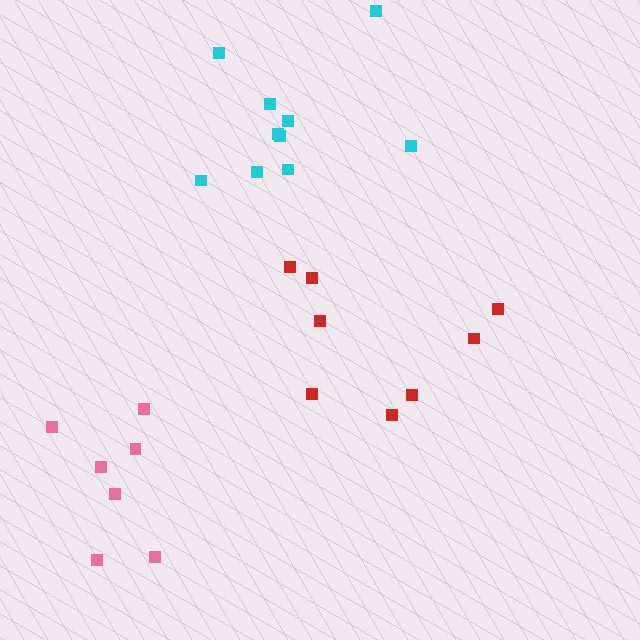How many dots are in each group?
Group 1: 8 dots, Group 2: 7 dots, Group 3: 10 dots (25 total).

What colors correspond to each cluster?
The clusters are colored: red, pink, cyan.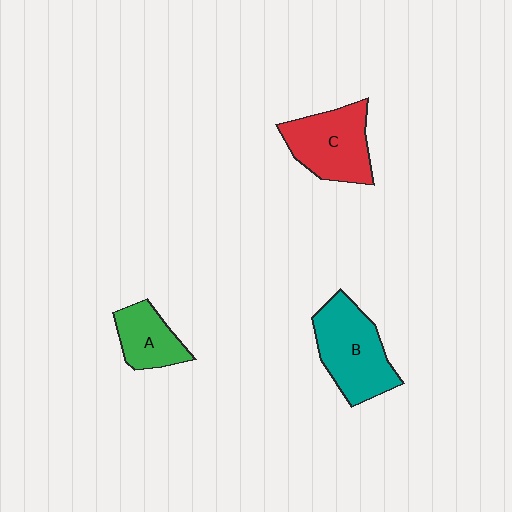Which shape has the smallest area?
Shape A (green).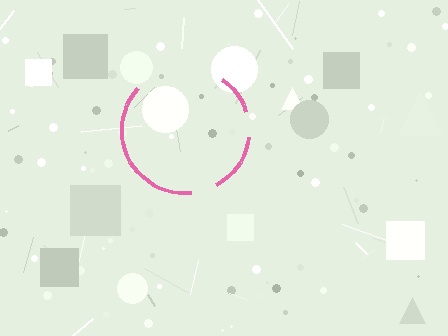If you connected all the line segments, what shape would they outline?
They would outline a circle.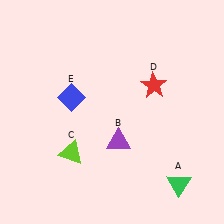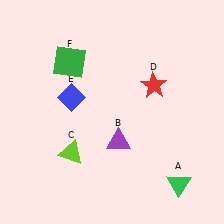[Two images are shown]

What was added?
A green square (F) was added in Image 2.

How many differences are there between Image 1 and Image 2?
There is 1 difference between the two images.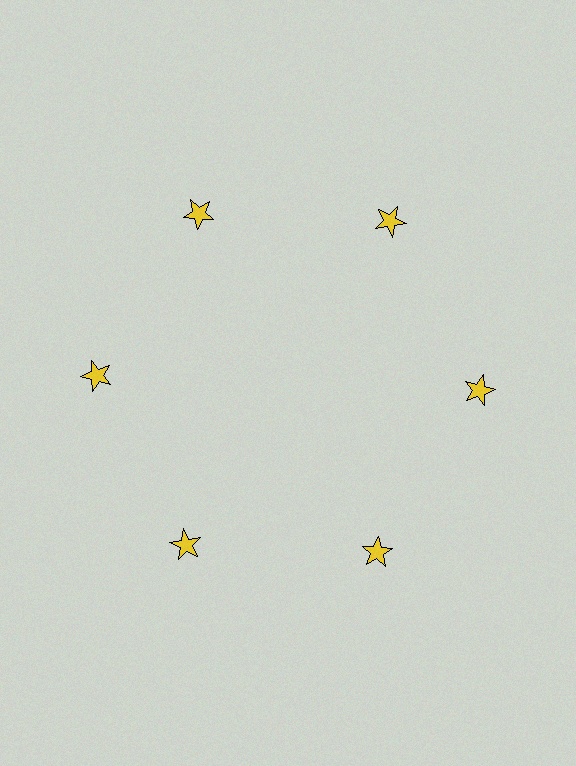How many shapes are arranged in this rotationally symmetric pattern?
There are 6 shapes, arranged in 6 groups of 1.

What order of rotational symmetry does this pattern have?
This pattern has 6-fold rotational symmetry.